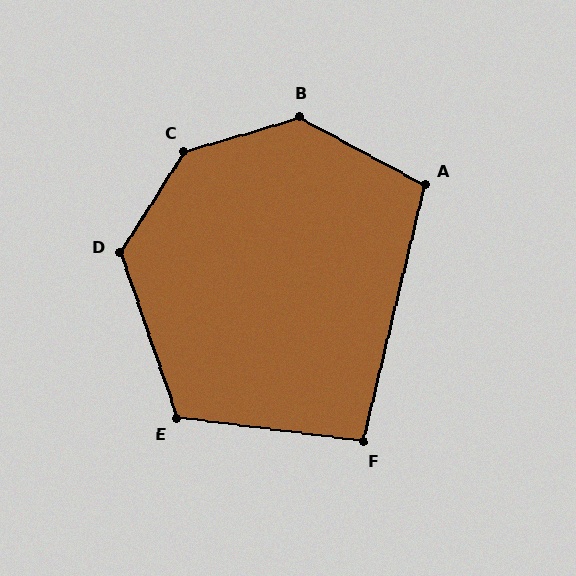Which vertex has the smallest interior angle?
F, at approximately 96 degrees.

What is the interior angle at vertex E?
Approximately 116 degrees (obtuse).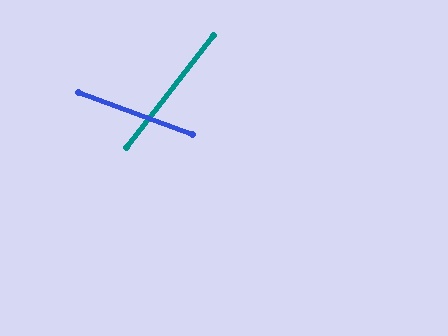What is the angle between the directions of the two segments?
Approximately 72 degrees.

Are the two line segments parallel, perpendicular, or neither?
Neither parallel nor perpendicular — they differ by about 72°.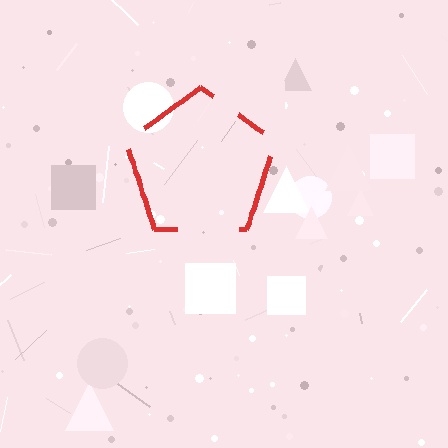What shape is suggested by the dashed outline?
The dashed outline suggests a pentagon.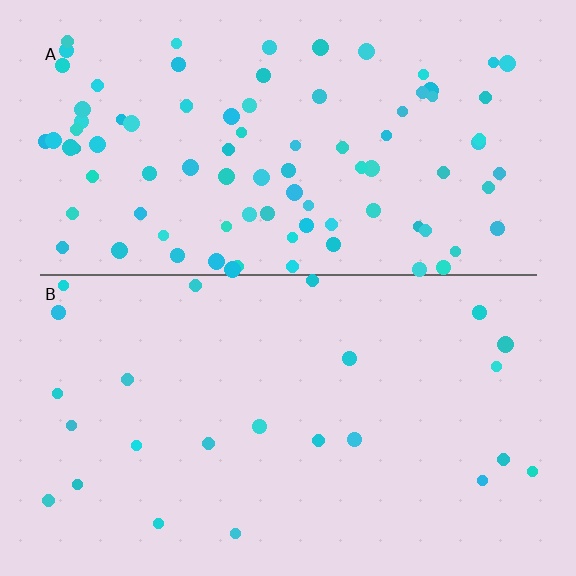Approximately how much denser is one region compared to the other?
Approximately 3.7× — region A over region B.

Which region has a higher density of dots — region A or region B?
A (the top).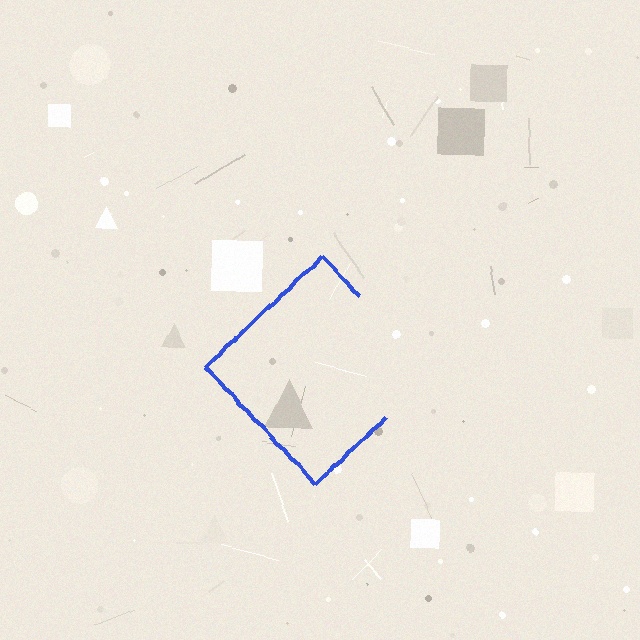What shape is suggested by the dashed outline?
The dashed outline suggests a diamond.